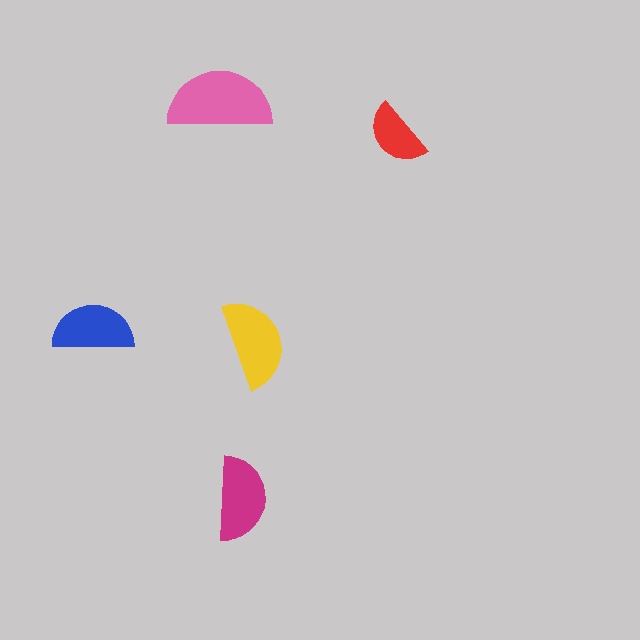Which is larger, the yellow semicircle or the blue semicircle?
The yellow one.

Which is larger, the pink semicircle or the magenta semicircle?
The pink one.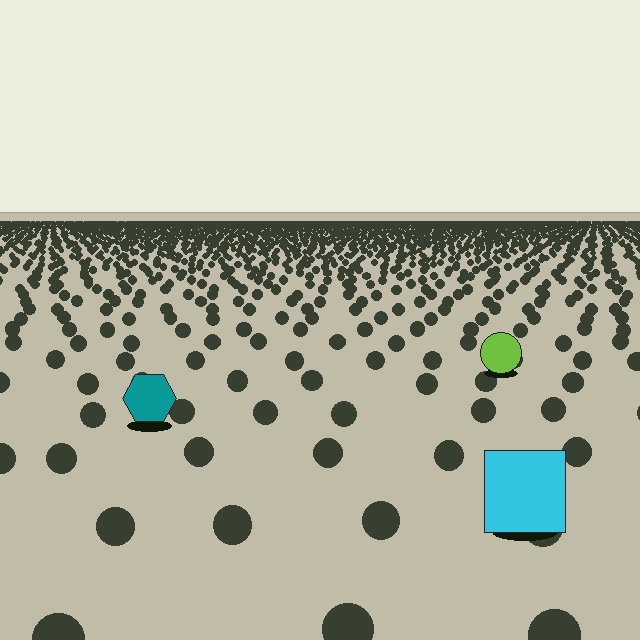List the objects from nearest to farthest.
From nearest to farthest: the cyan square, the teal hexagon, the lime circle.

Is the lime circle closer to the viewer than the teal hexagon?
No. The teal hexagon is closer — you can tell from the texture gradient: the ground texture is coarser near it.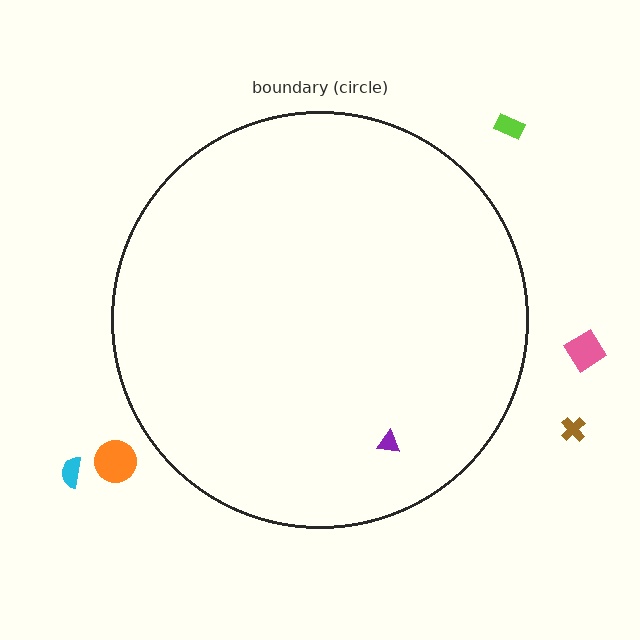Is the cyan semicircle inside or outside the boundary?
Outside.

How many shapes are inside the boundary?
1 inside, 5 outside.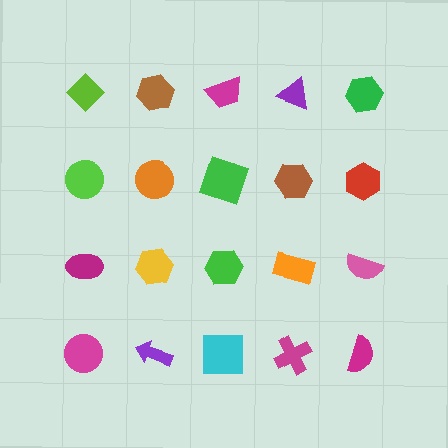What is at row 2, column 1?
A lime circle.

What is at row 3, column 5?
A pink semicircle.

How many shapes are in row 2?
5 shapes.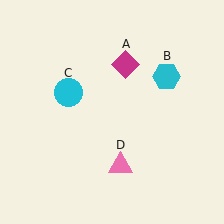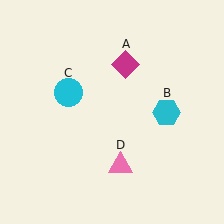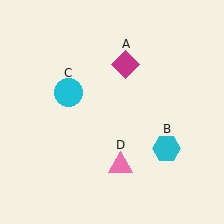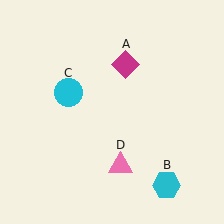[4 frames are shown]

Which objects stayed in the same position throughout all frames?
Magenta diamond (object A) and cyan circle (object C) and pink triangle (object D) remained stationary.